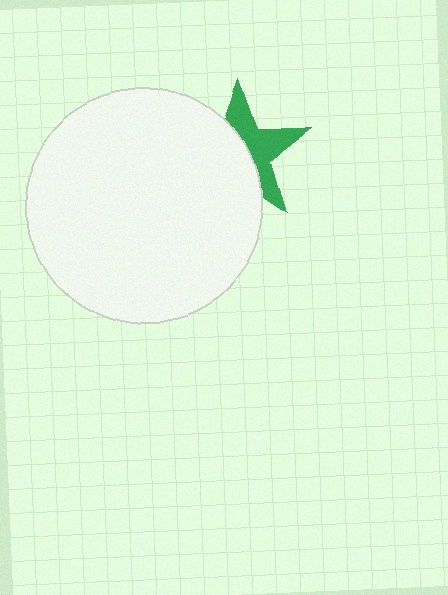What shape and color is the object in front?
The object in front is a white circle.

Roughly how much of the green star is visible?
About half of it is visible (roughly 45%).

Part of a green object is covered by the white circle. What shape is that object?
It is a star.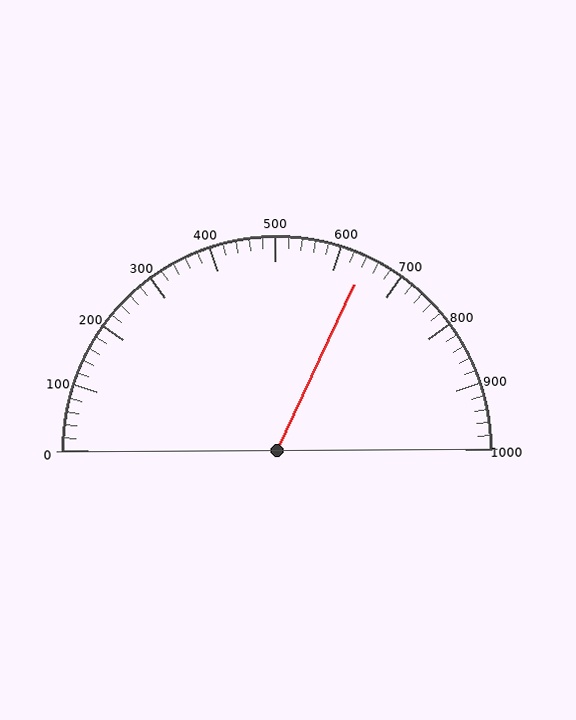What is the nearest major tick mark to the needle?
The nearest major tick mark is 600.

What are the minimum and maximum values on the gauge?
The gauge ranges from 0 to 1000.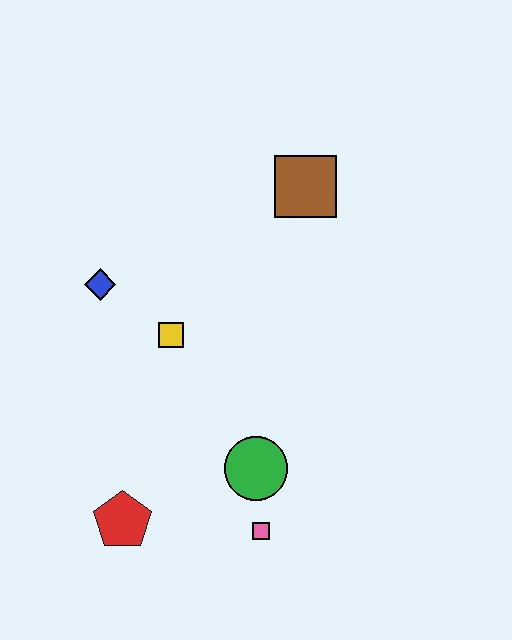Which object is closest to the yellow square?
The blue diamond is closest to the yellow square.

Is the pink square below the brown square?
Yes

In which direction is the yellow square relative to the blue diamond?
The yellow square is to the right of the blue diamond.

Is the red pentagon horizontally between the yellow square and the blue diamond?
Yes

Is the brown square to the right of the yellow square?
Yes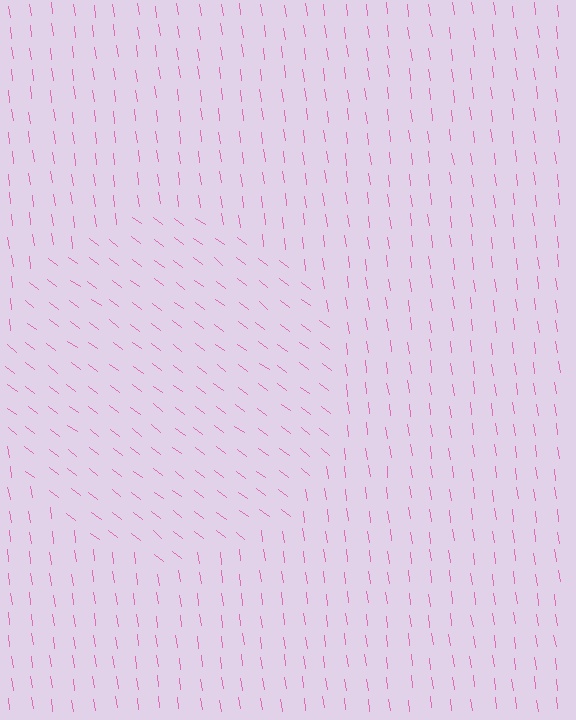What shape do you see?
I see a circle.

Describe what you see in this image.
The image is filled with small pink line segments. A circle region in the image has lines oriented differently from the surrounding lines, creating a visible texture boundary.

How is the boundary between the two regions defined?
The boundary is defined purely by a change in line orientation (approximately 45 degrees difference). All lines are the same color and thickness.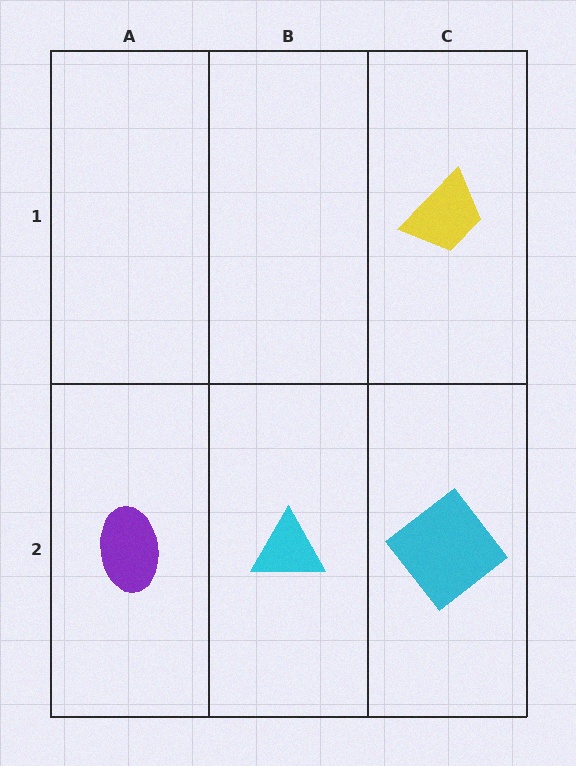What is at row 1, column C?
A yellow trapezoid.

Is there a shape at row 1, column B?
No, that cell is empty.